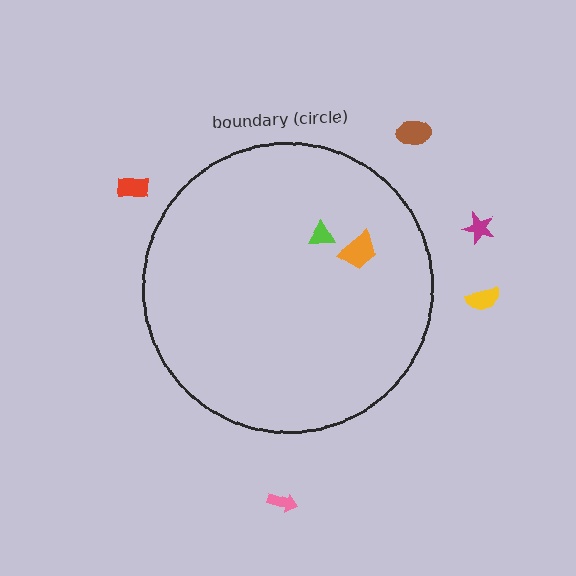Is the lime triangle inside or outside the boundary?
Inside.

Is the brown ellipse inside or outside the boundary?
Outside.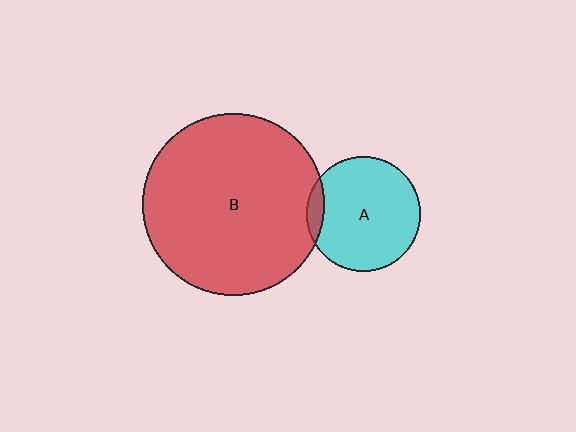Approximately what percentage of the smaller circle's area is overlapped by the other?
Approximately 10%.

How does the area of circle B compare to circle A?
Approximately 2.5 times.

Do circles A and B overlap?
Yes.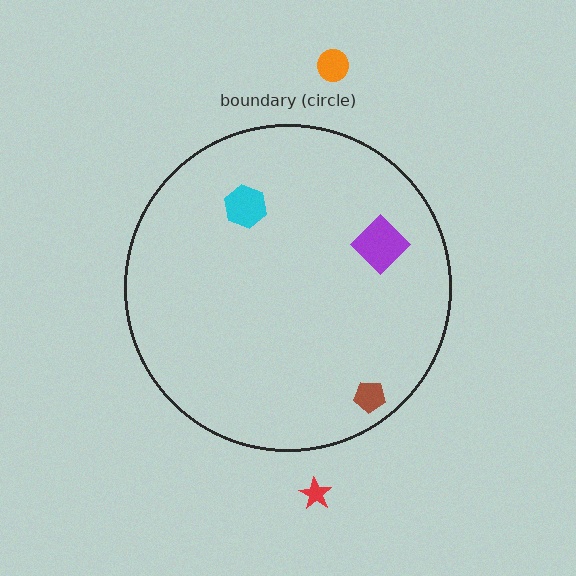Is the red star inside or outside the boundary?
Outside.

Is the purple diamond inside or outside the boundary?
Inside.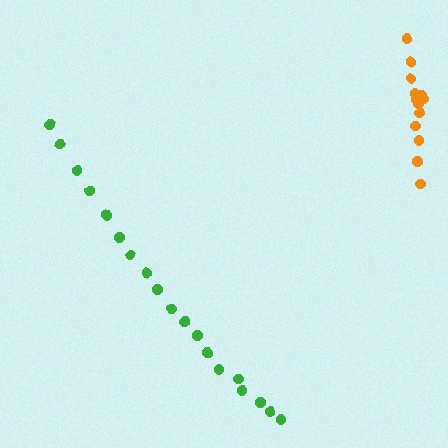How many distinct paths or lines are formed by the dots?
There are 2 distinct paths.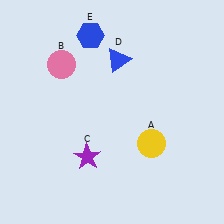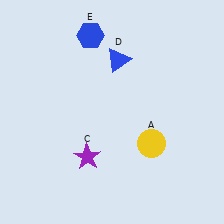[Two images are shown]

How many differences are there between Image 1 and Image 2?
There is 1 difference between the two images.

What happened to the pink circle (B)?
The pink circle (B) was removed in Image 2. It was in the top-left area of Image 1.